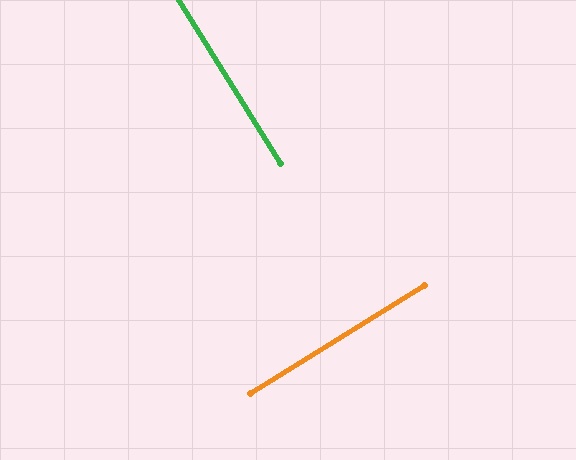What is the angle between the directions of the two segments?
Approximately 90 degrees.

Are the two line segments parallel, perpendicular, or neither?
Perpendicular — they meet at approximately 90°.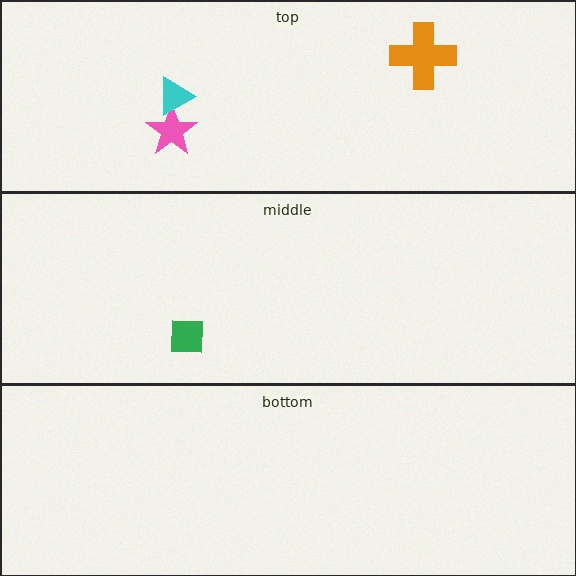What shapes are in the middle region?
The green square.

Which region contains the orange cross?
The top region.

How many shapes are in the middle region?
1.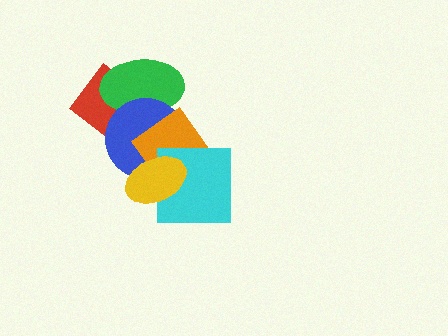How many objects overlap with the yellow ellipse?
3 objects overlap with the yellow ellipse.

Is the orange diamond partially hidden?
Yes, it is partially covered by another shape.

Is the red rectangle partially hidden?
Yes, it is partially covered by another shape.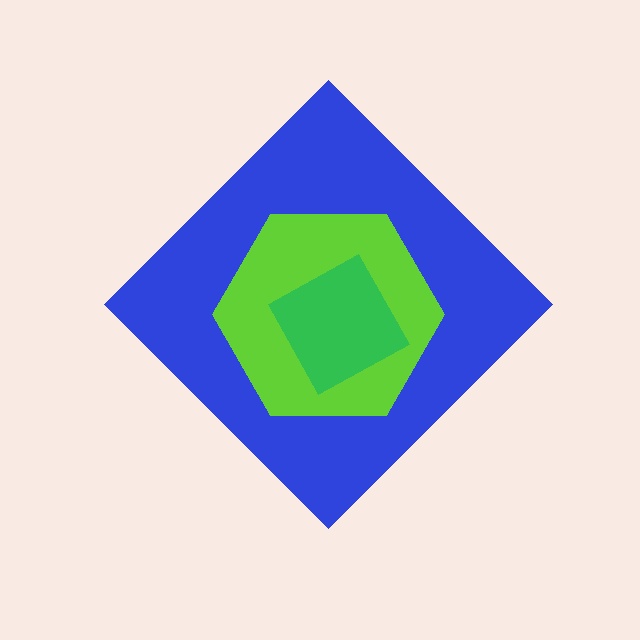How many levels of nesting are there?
3.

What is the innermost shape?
The green square.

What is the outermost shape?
The blue diamond.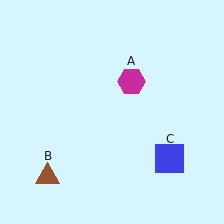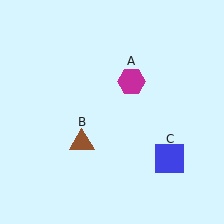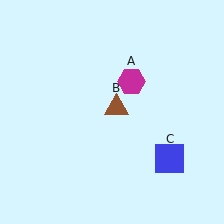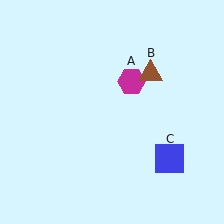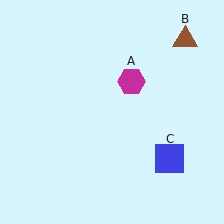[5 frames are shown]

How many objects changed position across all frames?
1 object changed position: brown triangle (object B).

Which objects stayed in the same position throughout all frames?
Magenta hexagon (object A) and blue square (object C) remained stationary.